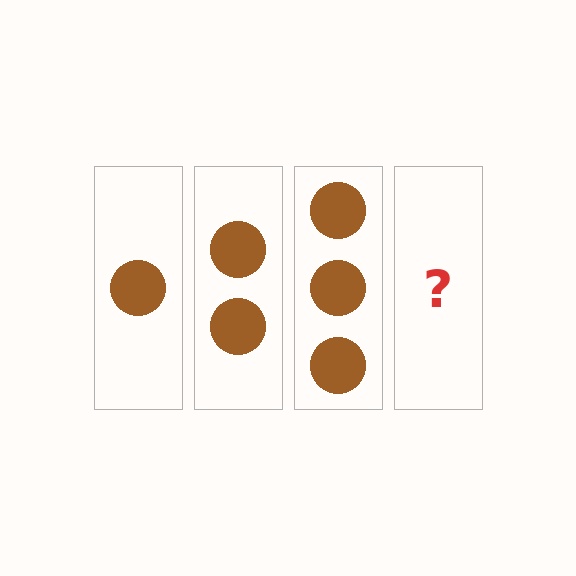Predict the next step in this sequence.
The next step is 4 circles.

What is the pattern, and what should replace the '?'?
The pattern is that each step adds one more circle. The '?' should be 4 circles.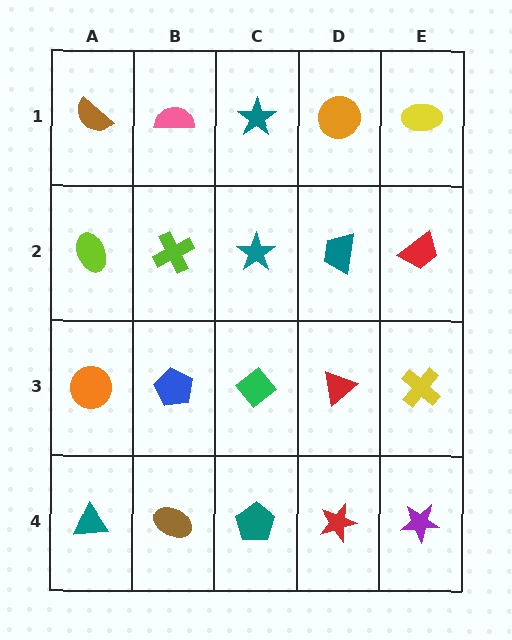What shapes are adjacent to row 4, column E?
A yellow cross (row 3, column E), a red star (row 4, column D).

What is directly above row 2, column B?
A pink semicircle.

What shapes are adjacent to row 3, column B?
A lime cross (row 2, column B), a brown ellipse (row 4, column B), an orange circle (row 3, column A), a green diamond (row 3, column C).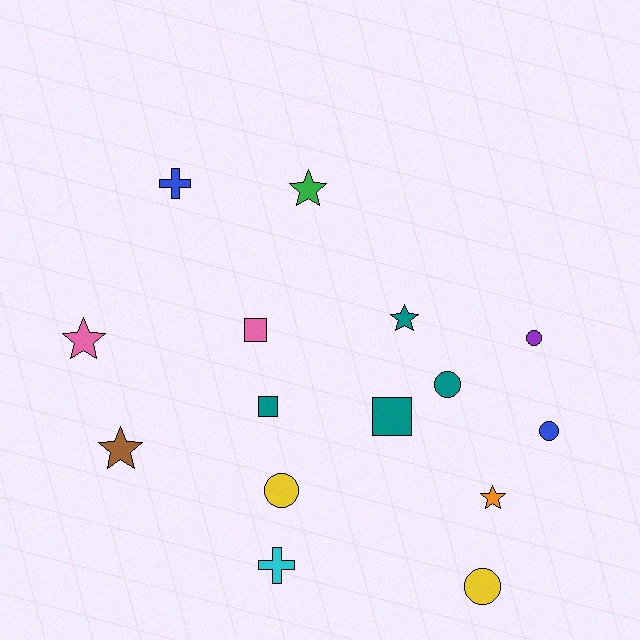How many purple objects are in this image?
There is 1 purple object.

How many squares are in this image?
There are 3 squares.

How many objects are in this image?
There are 15 objects.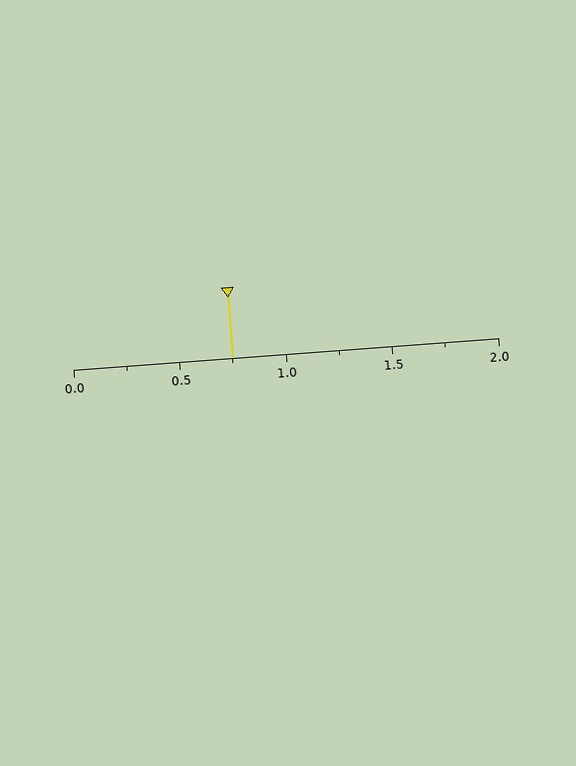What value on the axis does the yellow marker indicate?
The marker indicates approximately 0.75.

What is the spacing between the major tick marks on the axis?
The major ticks are spaced 0.5 apart.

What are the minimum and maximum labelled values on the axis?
The axis runs from 0.0 to 2.0.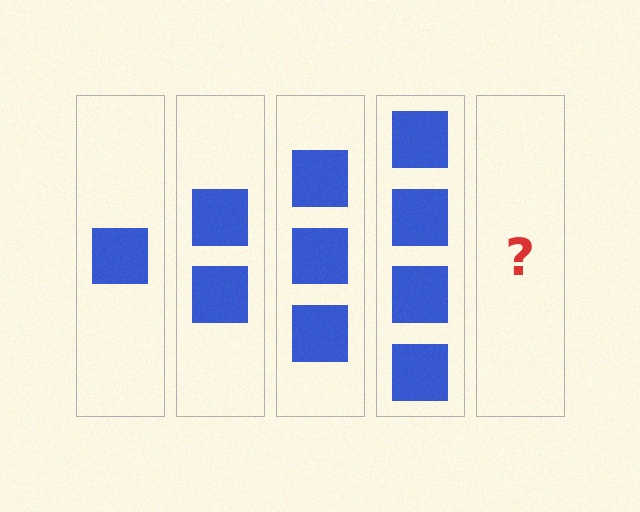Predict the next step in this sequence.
The next step is 5 squares.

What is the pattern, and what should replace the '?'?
The pattern is that each step adds one more square. The '?' should be 5 squares.